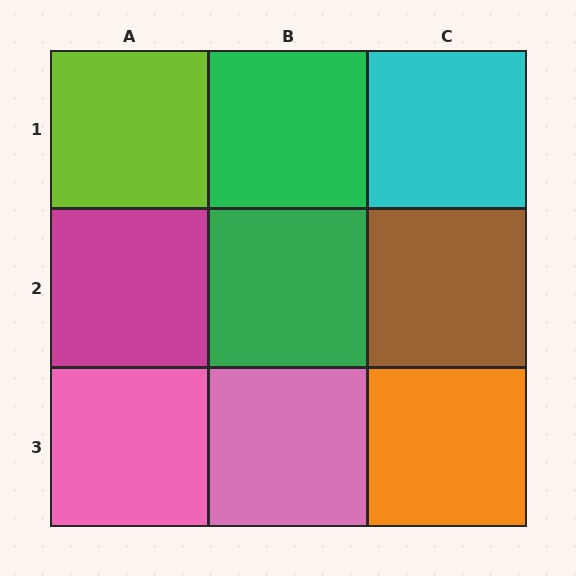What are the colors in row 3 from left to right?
Pink, pink, orange.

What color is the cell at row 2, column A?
Magenta.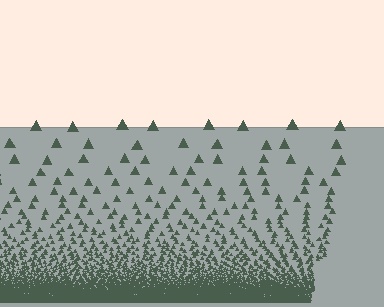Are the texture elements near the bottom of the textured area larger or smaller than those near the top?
Smaller. The gradient is inverted — elements near the bottom are smaller and denser.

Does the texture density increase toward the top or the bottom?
Density increases toward the bottom.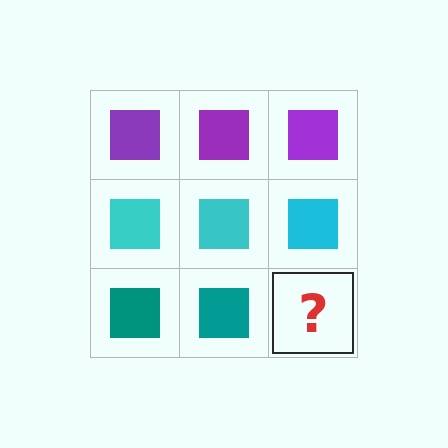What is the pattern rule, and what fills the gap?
The rule is that each row has a consistent color. The gap should be filled with a teal square.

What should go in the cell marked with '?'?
The missing cell should contain a teal square.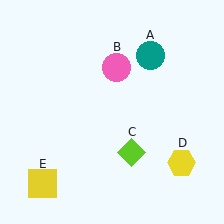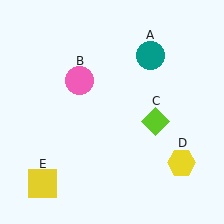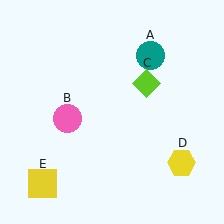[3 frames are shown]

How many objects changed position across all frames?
2 objects changed position: pink circle (object B), lime diamond (object C).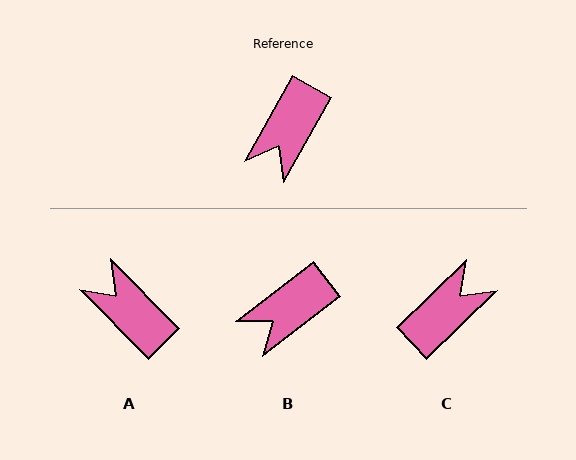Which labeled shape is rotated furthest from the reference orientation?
C, about 163 degrees away.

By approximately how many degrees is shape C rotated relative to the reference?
Approximately 163 degrees counter-clockwise.